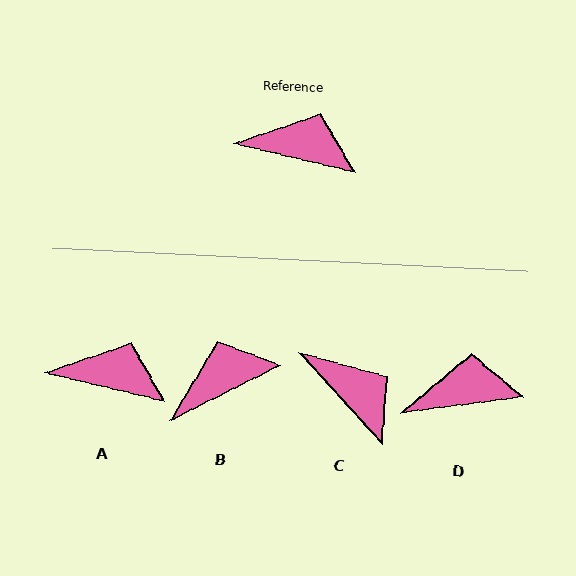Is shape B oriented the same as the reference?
No, it is off by about 40 degrees.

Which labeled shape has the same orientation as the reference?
A.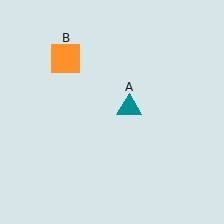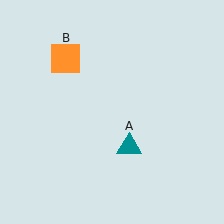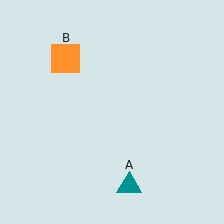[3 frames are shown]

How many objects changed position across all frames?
1 object changed position: teal triangle (object A).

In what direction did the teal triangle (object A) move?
The teal triangle (object A) moved down.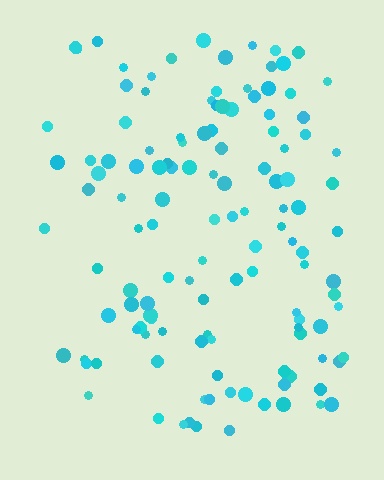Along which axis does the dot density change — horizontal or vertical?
Horizontal.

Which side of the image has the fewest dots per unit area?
The left.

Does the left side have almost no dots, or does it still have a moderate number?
Still a moderate number, just noticeably fewer than the right.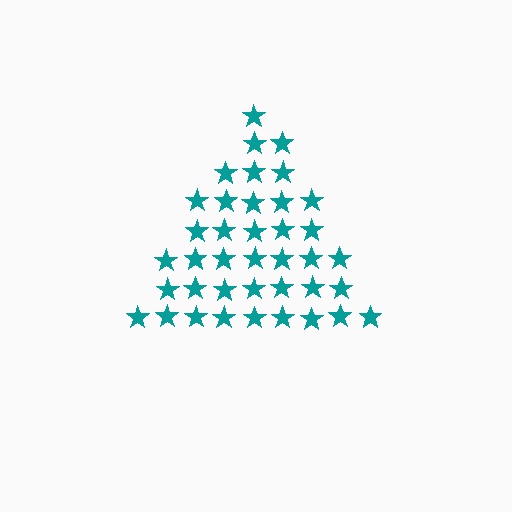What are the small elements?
The small elements are stars.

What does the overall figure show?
The overall figure shows a triangle.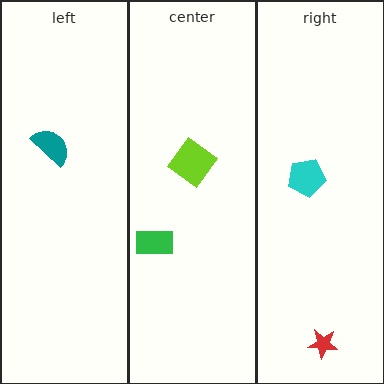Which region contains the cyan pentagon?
The right region.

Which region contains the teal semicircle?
The left region.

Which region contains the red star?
The right region.